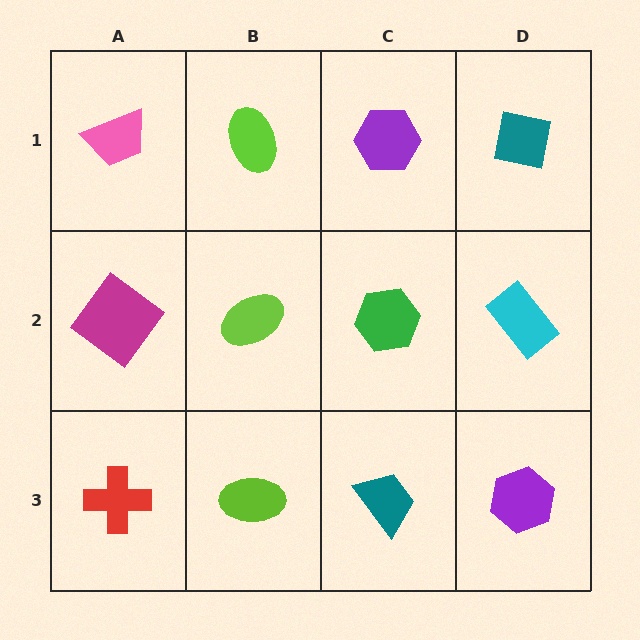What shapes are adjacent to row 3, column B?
A lime ellipse (row 2, column B), a red cross (row 3, column A), a teal trapezoid (row 3, column C).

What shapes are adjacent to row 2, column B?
A lime ellipse (row 1, column B), a lime ellipse (row 3, column B), a magenta diamond (row 2, column A), a green hexagon (row 2, column C).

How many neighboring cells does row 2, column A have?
3.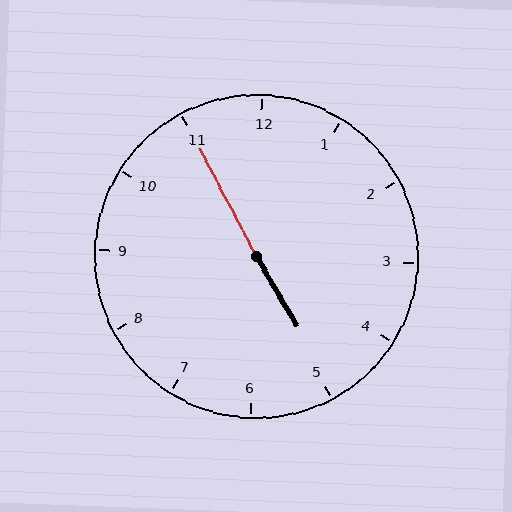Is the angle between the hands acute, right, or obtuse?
It is obtuse.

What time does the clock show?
4:55.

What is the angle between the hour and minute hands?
Approximately 178 degrees.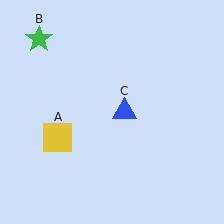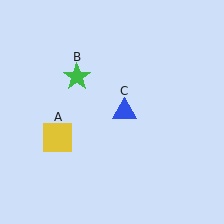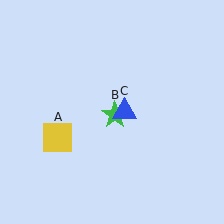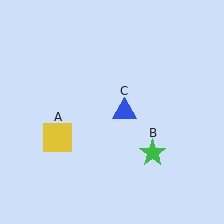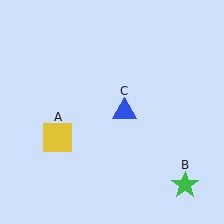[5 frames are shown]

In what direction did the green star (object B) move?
The green star (object B) moved down and to the right.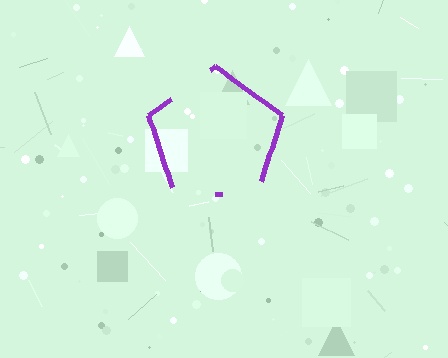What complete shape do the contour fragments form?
The contour fragments form a pentagon.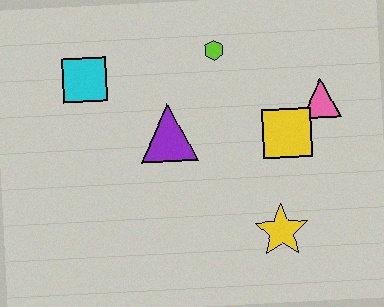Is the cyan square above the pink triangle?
Yes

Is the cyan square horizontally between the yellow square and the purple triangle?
No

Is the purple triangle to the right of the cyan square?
Yes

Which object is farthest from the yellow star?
The cyan square is farthest from the yellow star.